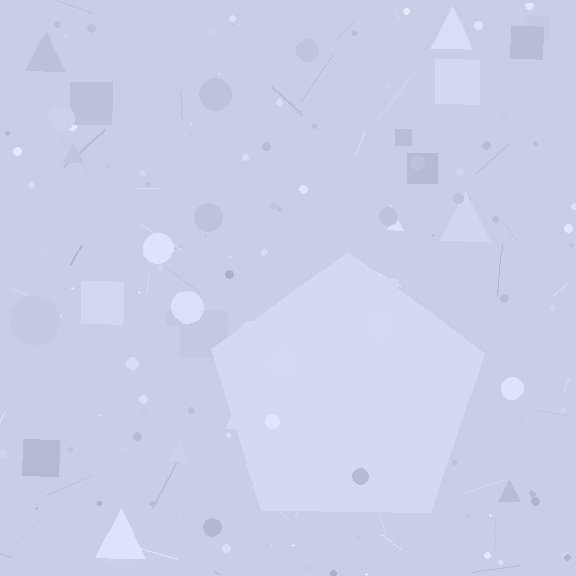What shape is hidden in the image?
A pentagon is hidden in the image.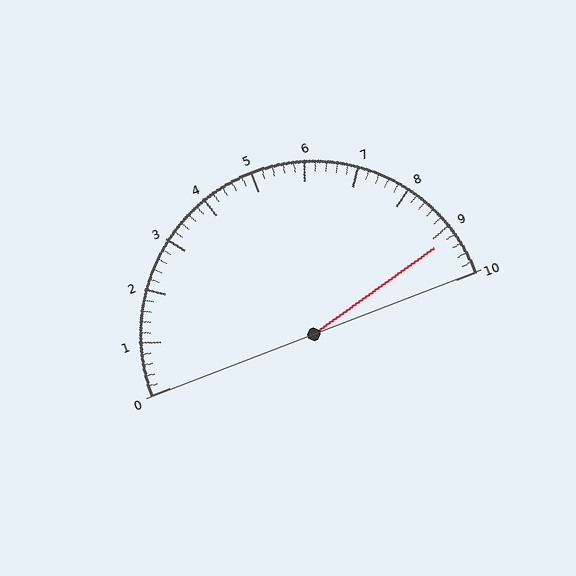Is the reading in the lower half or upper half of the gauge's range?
The reading is in the upper half of the range (0 to 10).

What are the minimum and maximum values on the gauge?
The gauge ranges from 0 to 10.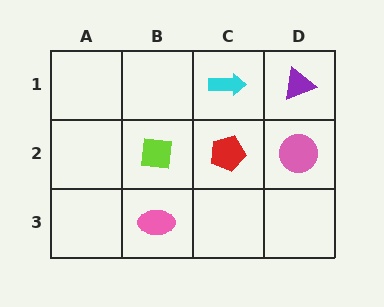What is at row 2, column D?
A pink circle.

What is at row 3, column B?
A pink ellipse.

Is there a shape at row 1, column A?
No, that cell is empty.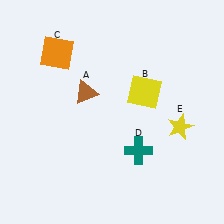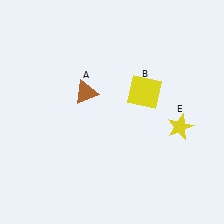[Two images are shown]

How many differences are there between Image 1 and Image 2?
There are 2 differences between the two images.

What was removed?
The teal cross (D), the orange square (C) were removed in Image 2.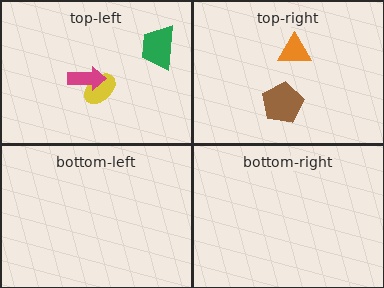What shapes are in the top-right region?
The brown pentagon, the orange triangle.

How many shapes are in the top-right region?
2.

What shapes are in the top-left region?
The yellow ellipse, the green trapezoid, the magenta arrow.